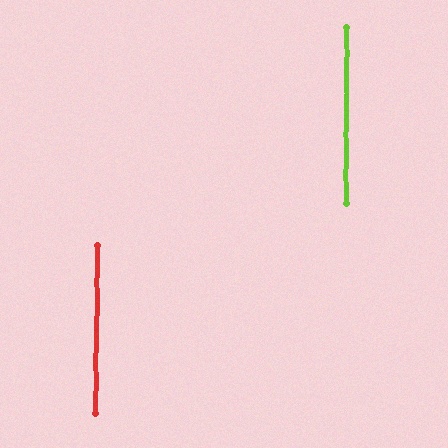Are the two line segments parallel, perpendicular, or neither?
Parallel — their directions differ by only 0.8°.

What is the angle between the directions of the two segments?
Approximately 1 degree.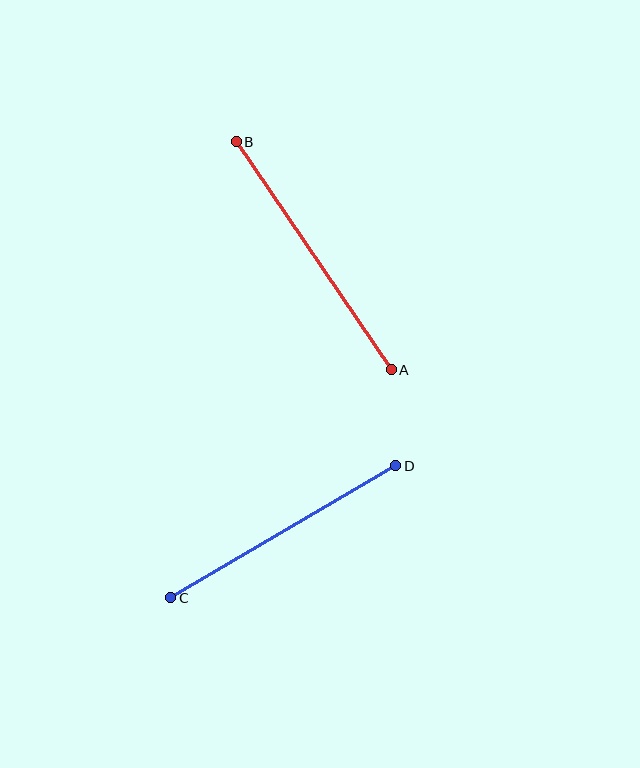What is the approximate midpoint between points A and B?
The midpoint is at approximately (314, 256) pixels.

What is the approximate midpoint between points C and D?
The midpoint is at approximately (283, 532) pixels.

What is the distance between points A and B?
The distance is approximately 276 pixels.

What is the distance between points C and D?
The distance is approximately 261 pixels.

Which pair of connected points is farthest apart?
Points A and B are farthest apart.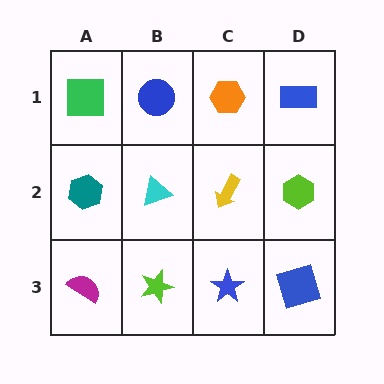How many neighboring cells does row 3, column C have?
3.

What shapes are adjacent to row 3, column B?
A cyan triangle (row 2, column B), a magenta semicircle (row 3, column A), a blue star (row 3, column C).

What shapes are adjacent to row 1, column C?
A yellow arrow (row 2, column C), a blue circle (row 1, column B), a blue rectangle (row 1, column D).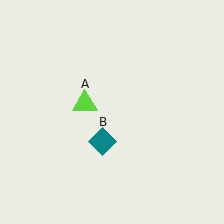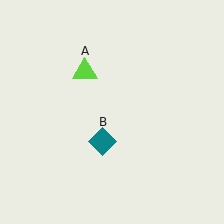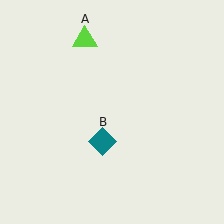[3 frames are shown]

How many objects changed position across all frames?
1 object changed position: lime triangle (object A).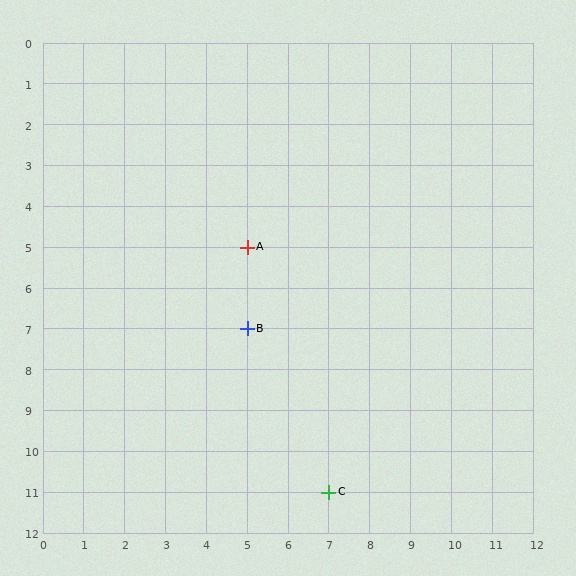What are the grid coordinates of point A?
Point A is at grid coordinates (5, 5).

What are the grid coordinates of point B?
Point B is at grid coordinates (5, 7).